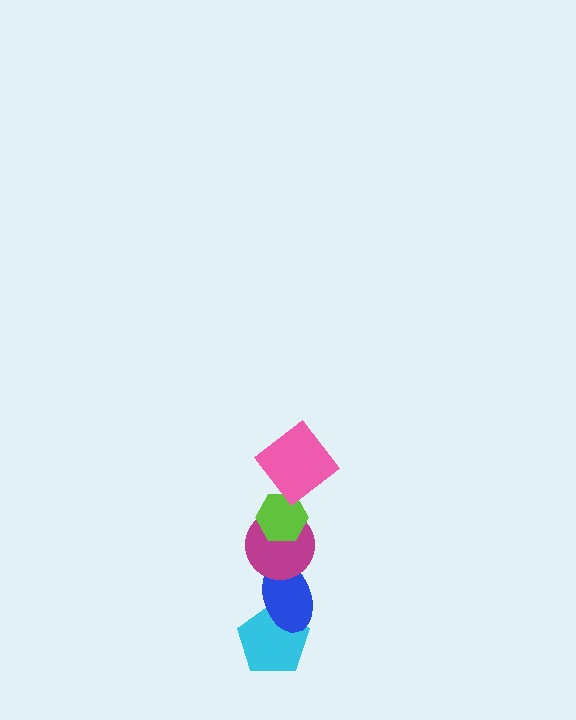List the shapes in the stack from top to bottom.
From top to bottom: the pink diamond, the lime hexagon, the magenta circle, the blue ellipse, the cyan pentagon.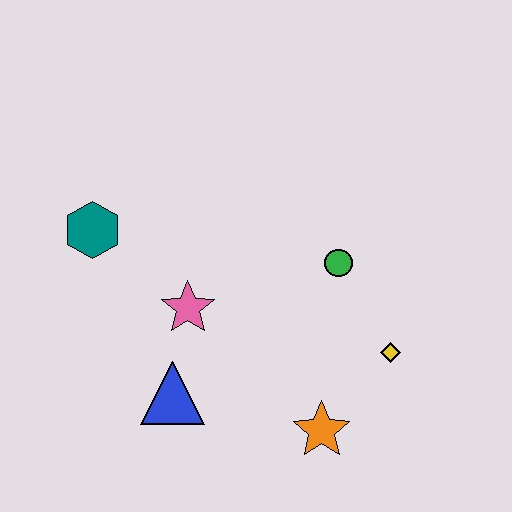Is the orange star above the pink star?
No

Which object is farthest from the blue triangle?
The yellow diamond is farthest from the blue triangle.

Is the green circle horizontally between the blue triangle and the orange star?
No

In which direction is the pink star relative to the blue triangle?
The pink star is above the blue triangle.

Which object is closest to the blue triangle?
The pink star is closest to the blue triangle.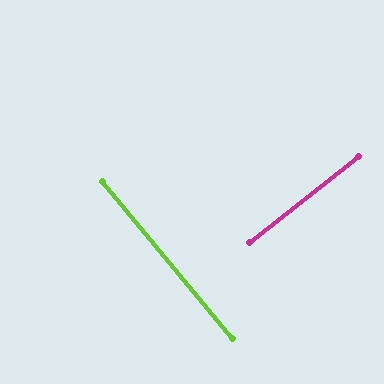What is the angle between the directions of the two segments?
Approximately 89 degrees.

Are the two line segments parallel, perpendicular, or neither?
Perpendicular — they meet at approximately 89°.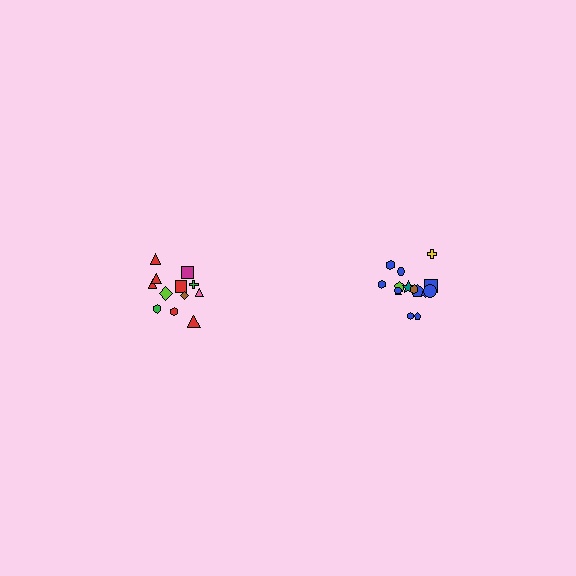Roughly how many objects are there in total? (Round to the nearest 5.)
Roughly 25 objects in total.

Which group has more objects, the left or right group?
The right group.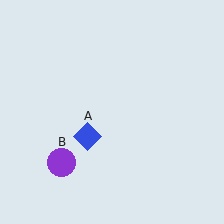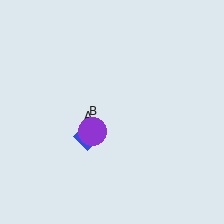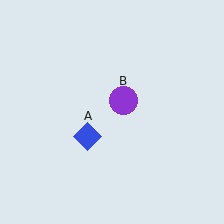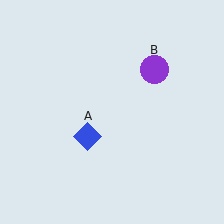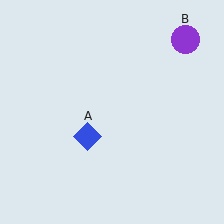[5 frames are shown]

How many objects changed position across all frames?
1 object changed position: purple circle (object B).